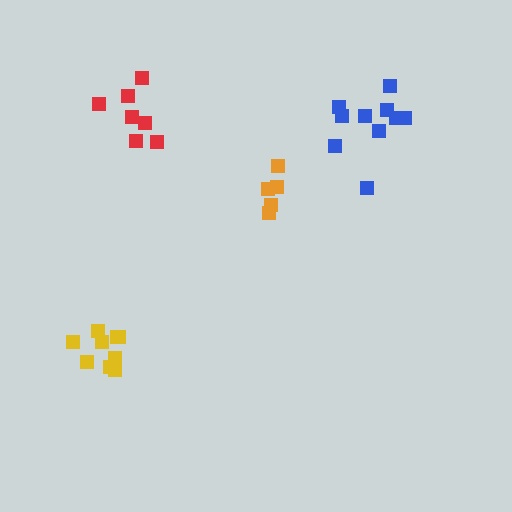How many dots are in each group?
Group 1: 9 dots, Group 2: 5 dots, Group 3: 10 dots, Group 4: 7 dots (31 total).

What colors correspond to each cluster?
The clusters are colored: yellow, orange, blue, red.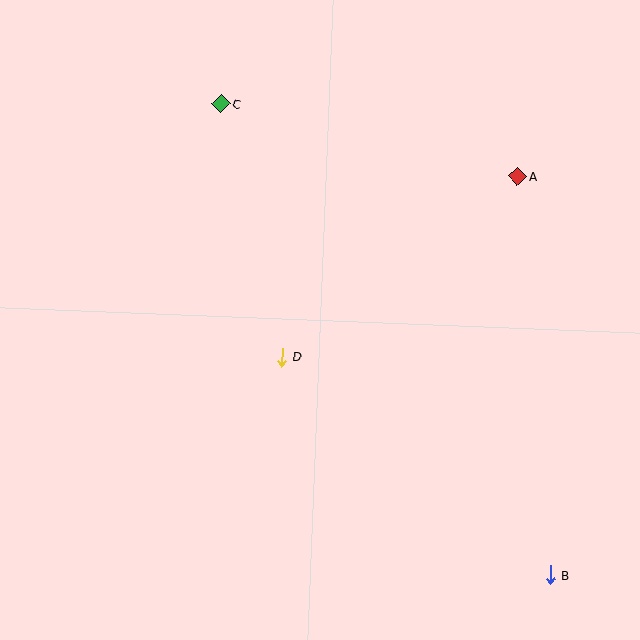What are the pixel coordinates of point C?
Point C is at (221, 103).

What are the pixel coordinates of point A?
Point A is at (518, 177).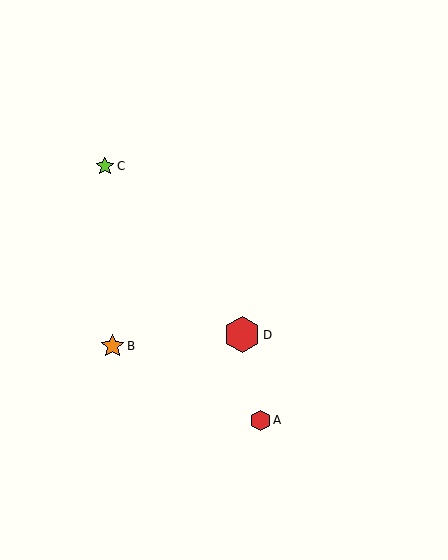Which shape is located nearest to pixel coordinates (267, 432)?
The red hexagon (labeled A) at (260, 420) is nearest to that location.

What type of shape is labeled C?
Shape C is a lime star.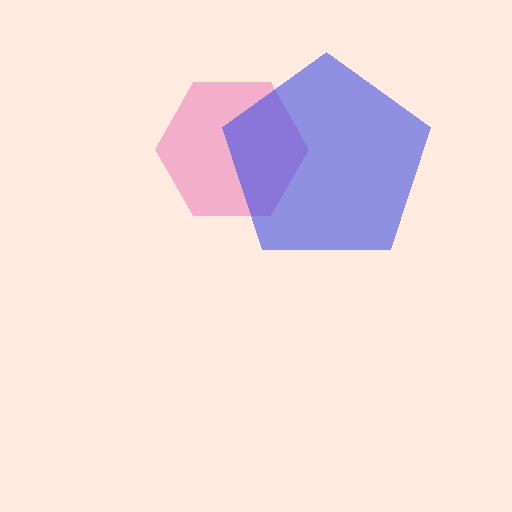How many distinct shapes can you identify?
There are 2 distinct shapes: a pink hexagon, a blue pentagon.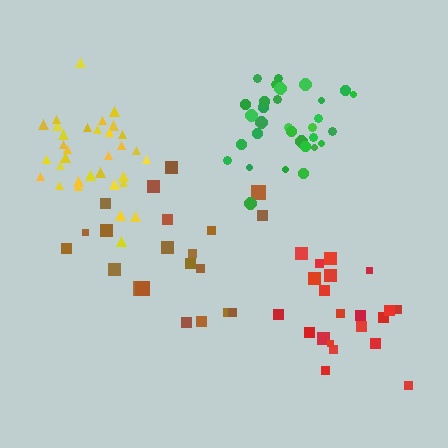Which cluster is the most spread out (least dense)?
Brown.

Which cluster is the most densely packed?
Yellow.